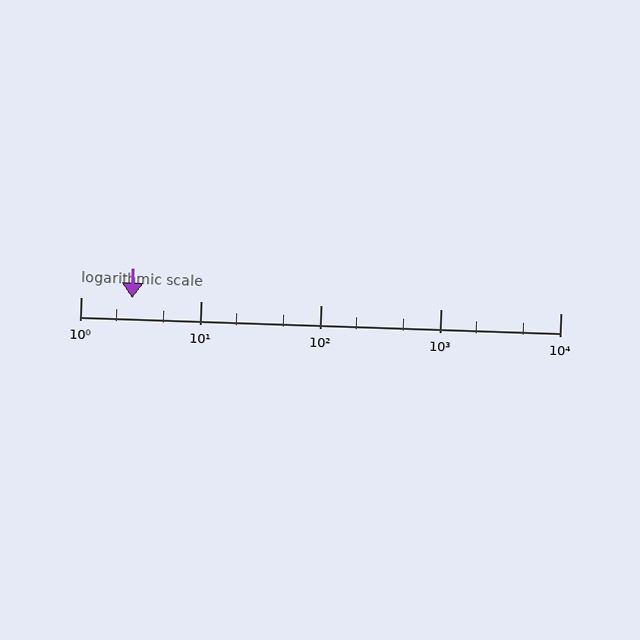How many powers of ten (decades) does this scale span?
The scale spans 4 decades, from 1 to 10000.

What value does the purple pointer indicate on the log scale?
The pointer indicates approximately 2.7.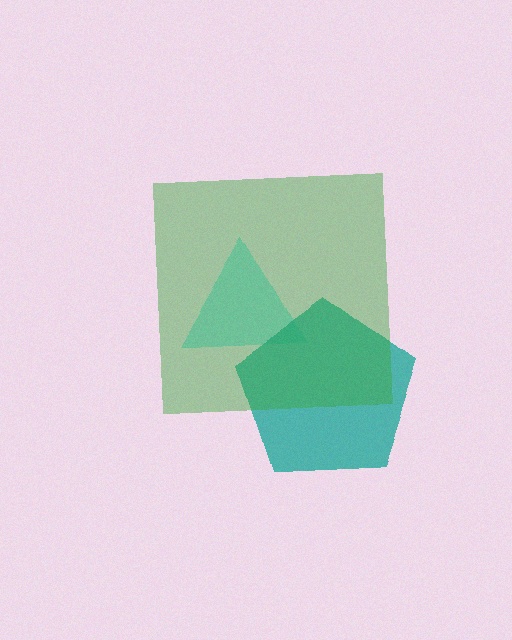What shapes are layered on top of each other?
The layered shapes are: a cyan triangle, a teal pentagon, a green square.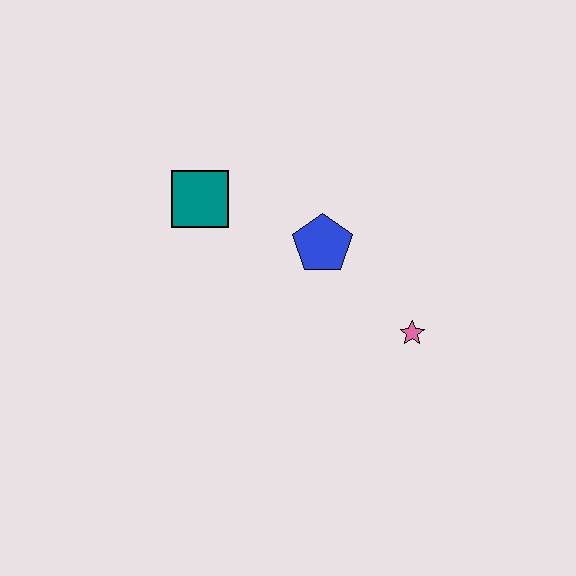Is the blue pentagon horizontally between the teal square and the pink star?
Yes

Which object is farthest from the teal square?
The pink star is farthest from the teal square.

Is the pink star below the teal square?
Yes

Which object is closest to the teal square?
The blue pentagon is closest to the teal square.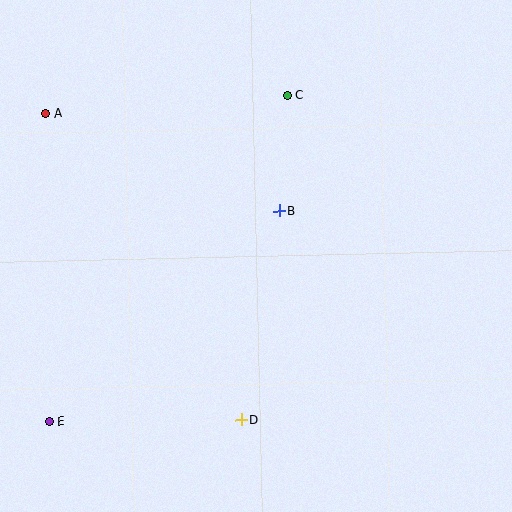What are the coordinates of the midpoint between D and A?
The midpoint between D and A is at (143, 267).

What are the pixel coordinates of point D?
Point D is at (241, 420).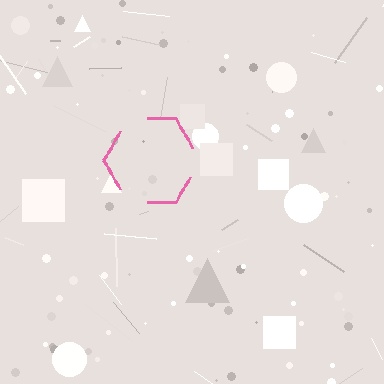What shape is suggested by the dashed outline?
The dashed outline suggests a hexagon.